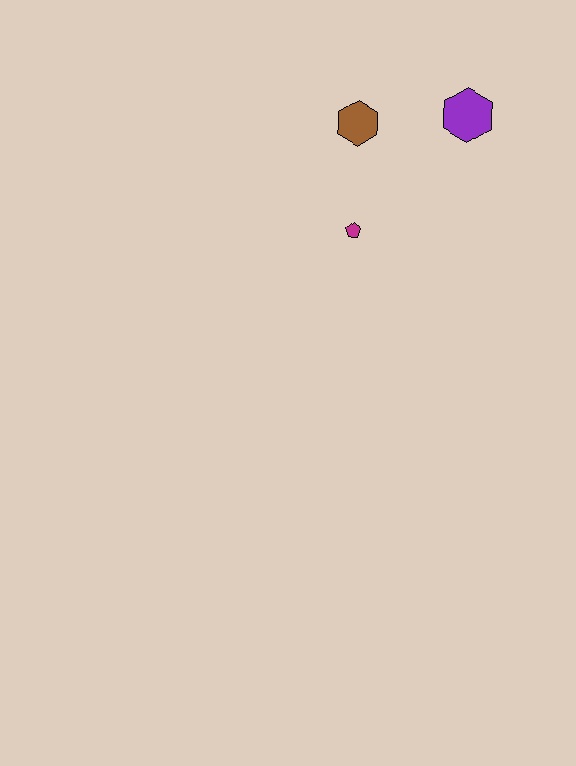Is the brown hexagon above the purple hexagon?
No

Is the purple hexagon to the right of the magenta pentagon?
Yes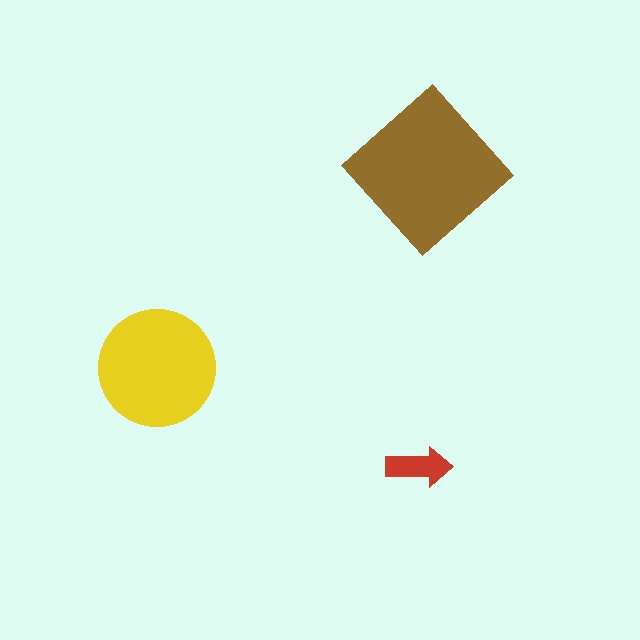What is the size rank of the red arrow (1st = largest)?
3rd.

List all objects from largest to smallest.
The brown diamond, the yellow circle, the red arrow.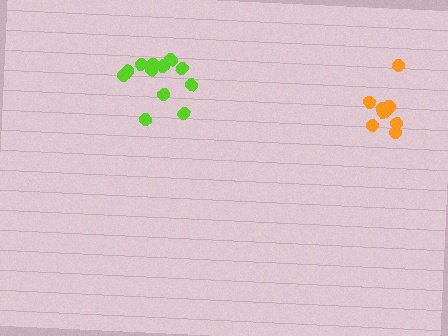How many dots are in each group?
Group 1: 10 dots, Group 2: 12 dots (22 total).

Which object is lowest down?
The orange cluster is bottommost.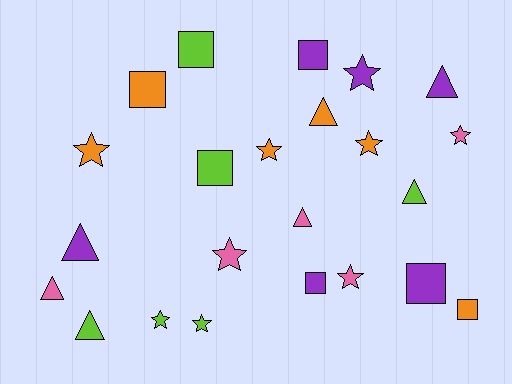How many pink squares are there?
There are no pink squares.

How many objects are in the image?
There are 23 objects.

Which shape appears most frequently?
Star, with 9 objects.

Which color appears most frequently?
Orange, with 6 objects.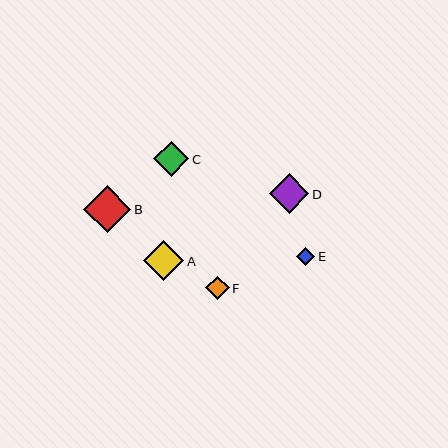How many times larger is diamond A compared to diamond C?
Diamond A is approximately 1.1 times the size of diamond C.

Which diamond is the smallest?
Diamond E is the smallest with a size of approximately 18 pixels.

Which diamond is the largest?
Diamond B is the largest with a size of approximately 47 pixels.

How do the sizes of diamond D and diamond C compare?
Diamond D and diamond C are approximately the same size.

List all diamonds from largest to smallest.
From largest to smallest: B, A, D, C, F, E.